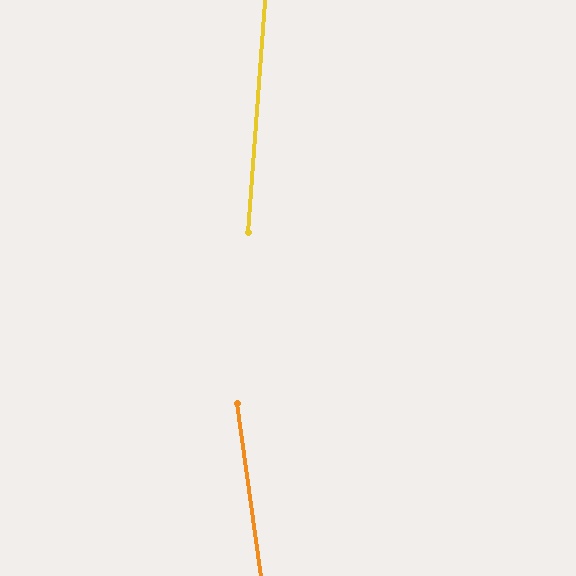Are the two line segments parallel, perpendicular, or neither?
Neither parallel nor perpendicular — they differ by about 12°.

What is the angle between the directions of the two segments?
Approximately 12 degrees.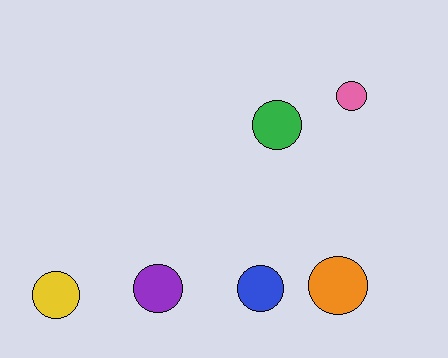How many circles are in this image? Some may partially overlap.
There are 6 circles.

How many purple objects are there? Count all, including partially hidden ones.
There is 1 purple object.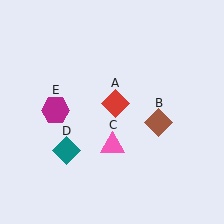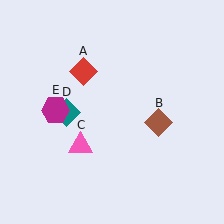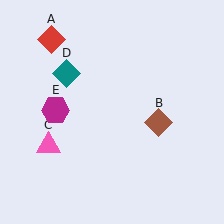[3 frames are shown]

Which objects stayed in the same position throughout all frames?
Brown diamond (object B) and magenta hexagon (object E) remained stationary.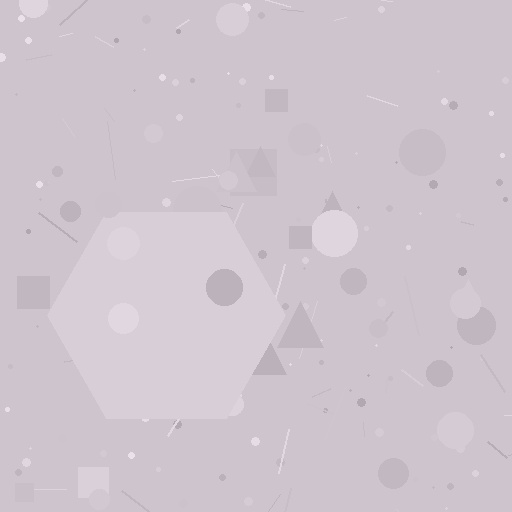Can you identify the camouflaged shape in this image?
The camouflaged shape is a hexagon.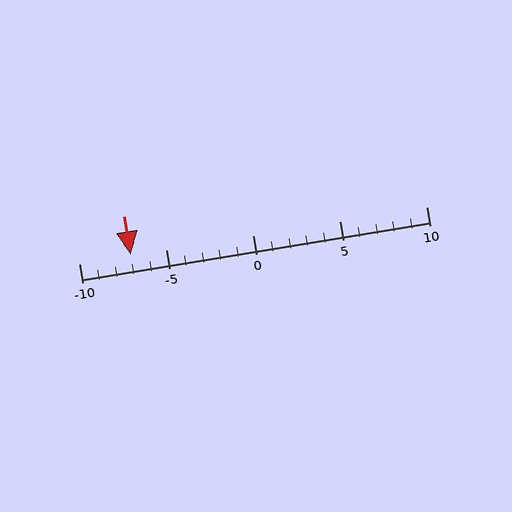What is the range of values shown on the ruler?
The ruler shows values from -10 to 10.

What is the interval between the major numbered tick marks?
The major tick marks are spaced 5 units apart.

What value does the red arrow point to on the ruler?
The red arrow points to approximately -7.